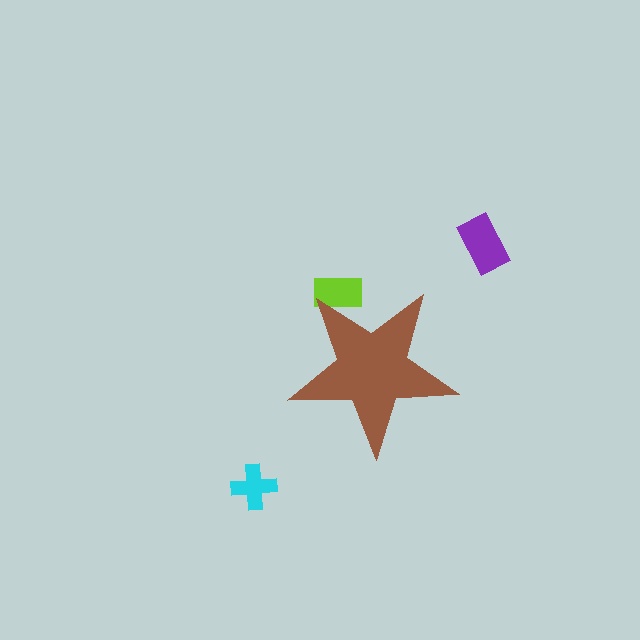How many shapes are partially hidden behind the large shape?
1 shape is partially hidden.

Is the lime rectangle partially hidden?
Yes, the lime rectangle is partially hidden behind the brown star.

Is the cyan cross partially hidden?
No, the cyan cross is fully visible.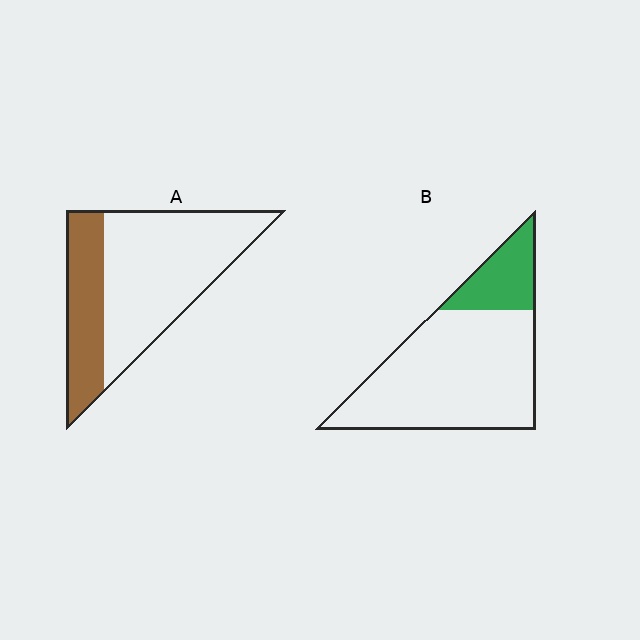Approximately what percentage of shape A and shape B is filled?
A is approximately 30% and B is approximately 20%.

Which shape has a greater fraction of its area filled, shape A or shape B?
Shape A.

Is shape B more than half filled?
No.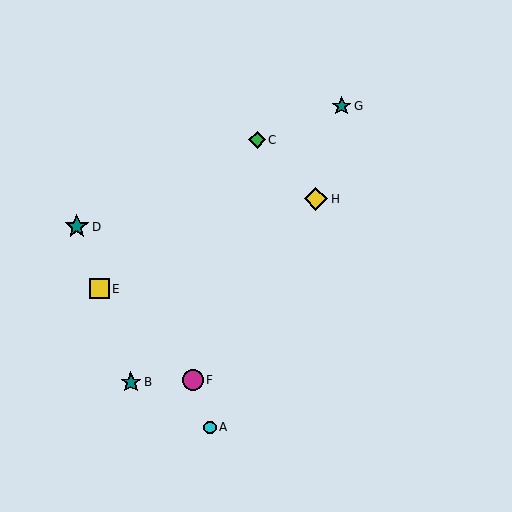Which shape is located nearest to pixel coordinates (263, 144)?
The green diamond (labeled C) at (257, 140) is nearest to that location.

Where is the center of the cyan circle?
The center of the cyan circle is at (210, 428).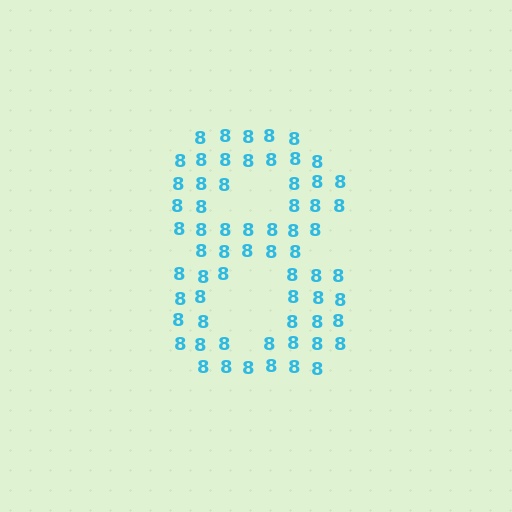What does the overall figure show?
The overall figure shows the digit 8.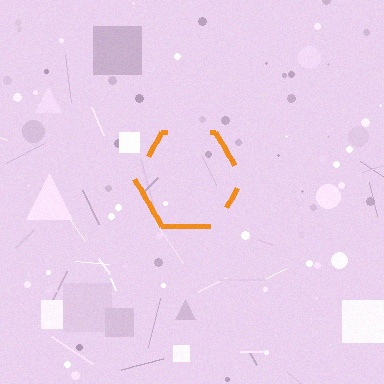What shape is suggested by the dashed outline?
The dashed outline suggests a hexagon.